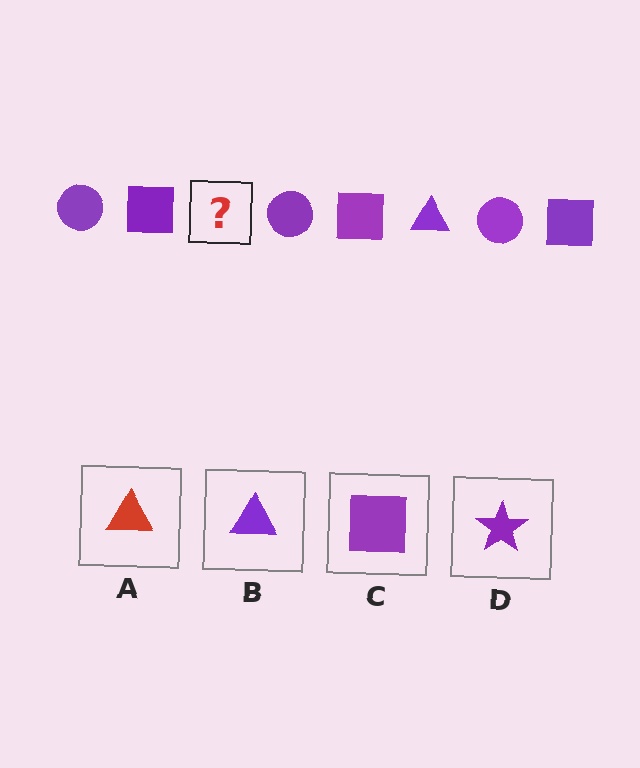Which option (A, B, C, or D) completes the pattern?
B.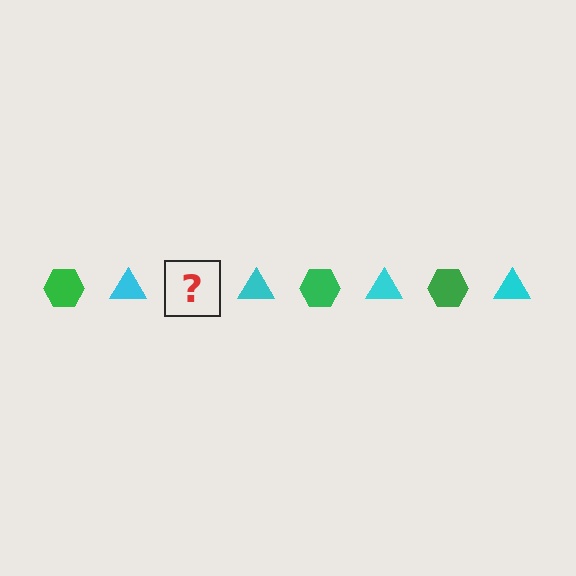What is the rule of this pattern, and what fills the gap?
The rule is that the pattern alternates between green hexagon and cyan triangle. The gap should be filled with a green hexagon.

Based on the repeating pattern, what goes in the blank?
The blank should be a green hexagon.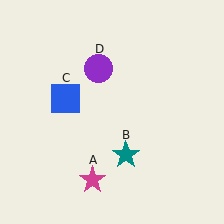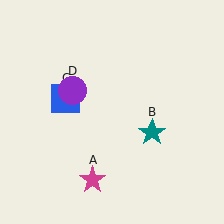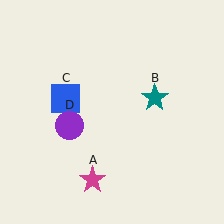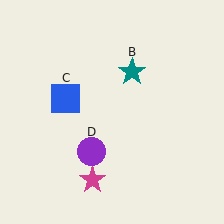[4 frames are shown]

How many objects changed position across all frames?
2 objects changed position: teal star (object B), purple circle (object D).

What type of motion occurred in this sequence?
The teal star (object B), purple circle (object D) rotated counterclockwise around the center of the scene.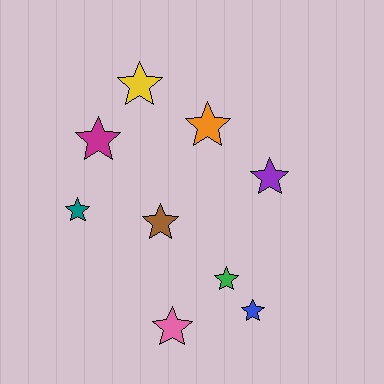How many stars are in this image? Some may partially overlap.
There are 9 stars.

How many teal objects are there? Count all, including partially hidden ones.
There is 1 teal object.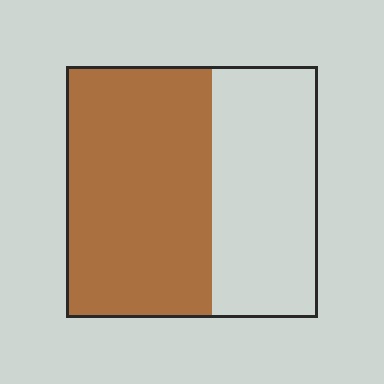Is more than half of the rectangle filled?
Yes.